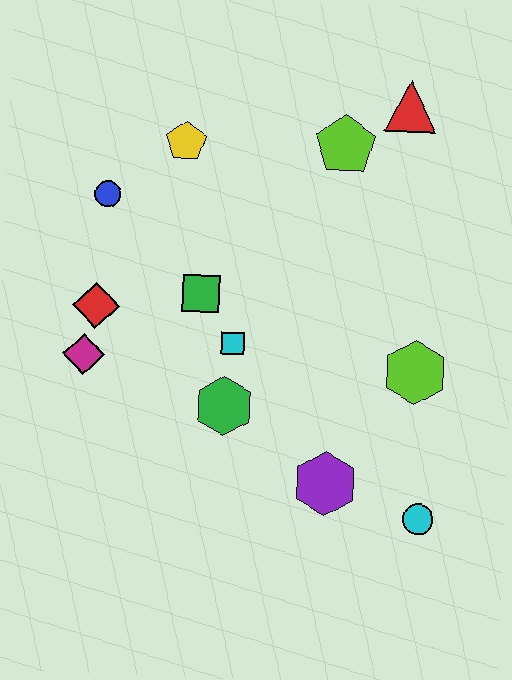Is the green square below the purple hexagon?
No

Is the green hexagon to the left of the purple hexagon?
Yes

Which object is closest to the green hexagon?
The cyan square is closest to the green hexagon.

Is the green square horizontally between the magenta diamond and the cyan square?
Yes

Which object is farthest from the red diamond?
The cyan circle is farthest from the red diamond.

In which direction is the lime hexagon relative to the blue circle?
The lime hexagon is to the right of the blue circle.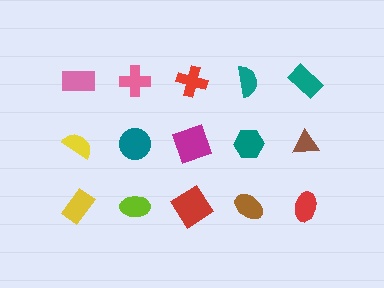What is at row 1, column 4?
A teal semicircle.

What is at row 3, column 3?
A red diamond.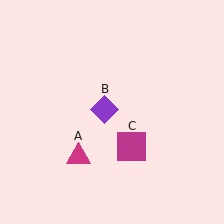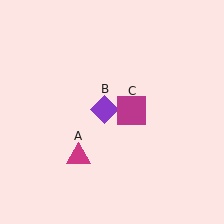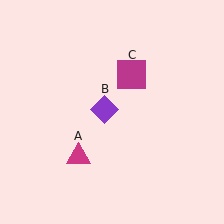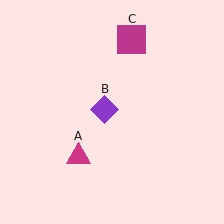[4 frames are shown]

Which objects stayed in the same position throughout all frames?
Magenta triangle (object A) and purple diamond (object B) remained stationary.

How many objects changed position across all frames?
1 object changed position: magenta square (object C).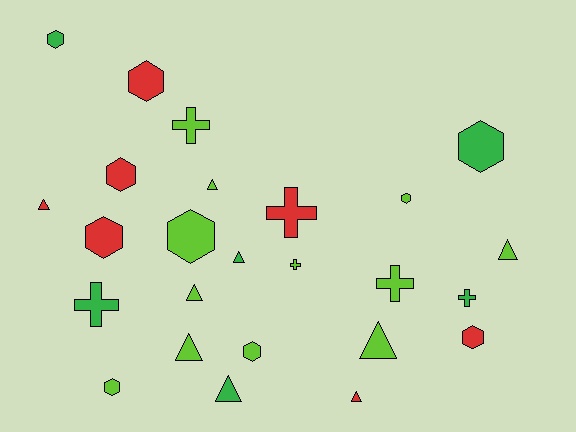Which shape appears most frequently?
Hexagon, with 10 objects.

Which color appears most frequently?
Lime, with 12 objects.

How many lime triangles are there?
There are 5 lime triangles.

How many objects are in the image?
There are 25 objects.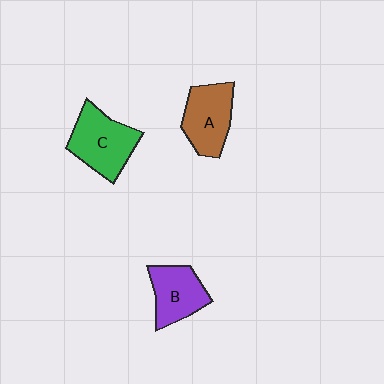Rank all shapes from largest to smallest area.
From largest to smallest: C (green), A (brown), B (purple).